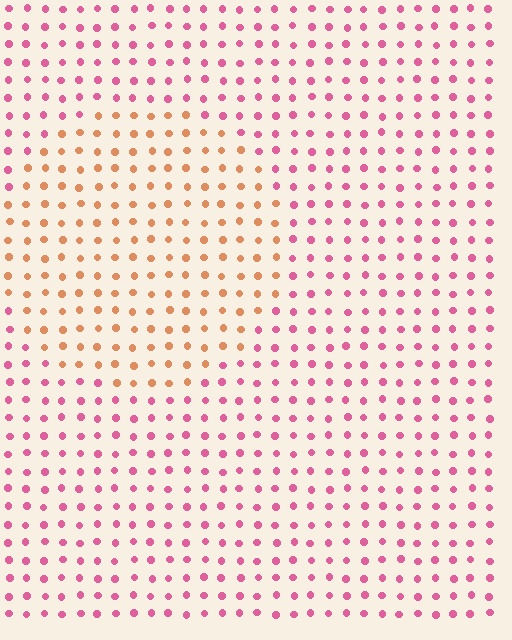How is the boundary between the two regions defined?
The boundary is defined purely by a slight shift in hue (about 51 degrees). Spacing, size, and orientation are identical on both sides.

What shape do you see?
I see a circle.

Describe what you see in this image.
The image is filled with small pink elements in a uniform arrangement. A circle-shaped region is visible where the elements are tinted to a slightly different hue, forming a subtle color boundary.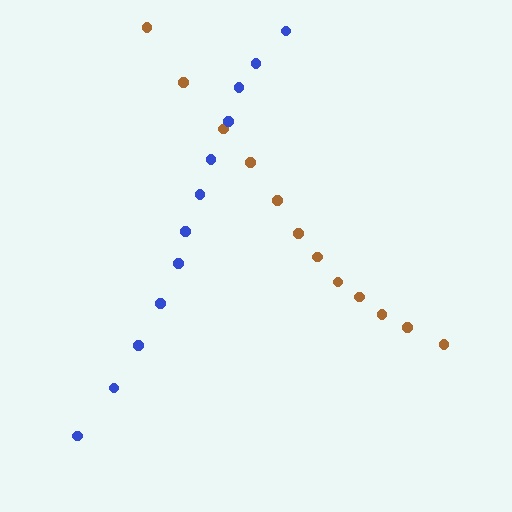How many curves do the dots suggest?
There are 2 distinct paths.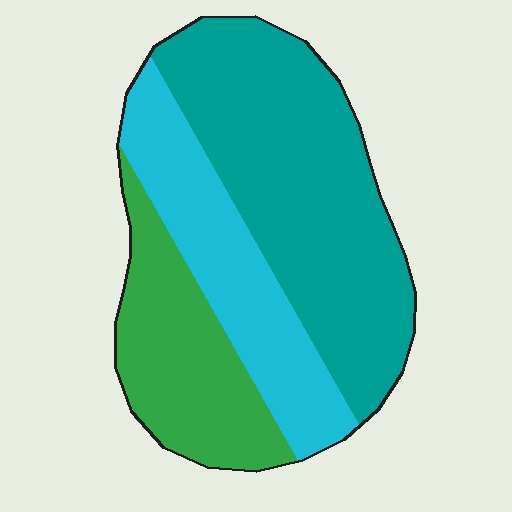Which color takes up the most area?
Teal, at roughly 50%.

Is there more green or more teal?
Teal.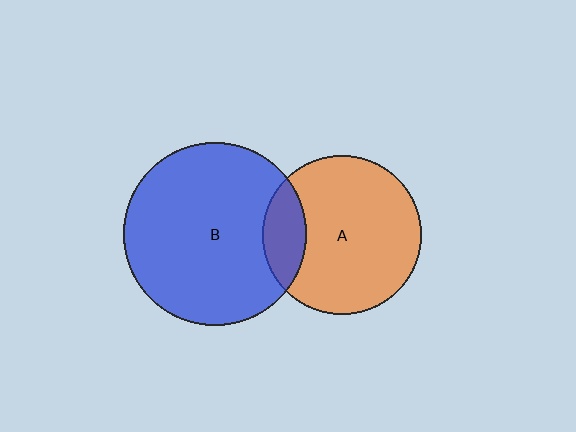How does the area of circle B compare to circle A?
Approximately 1.3 times.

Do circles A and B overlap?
Yes.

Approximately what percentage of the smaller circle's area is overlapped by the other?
Approximately 15%.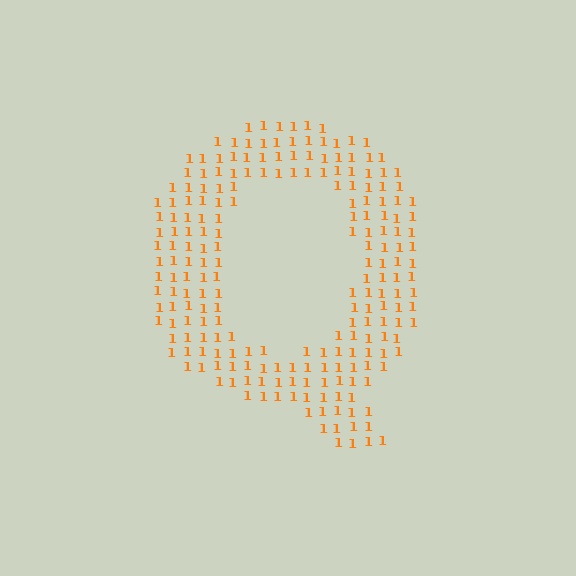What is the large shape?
The large shape is the letter Q.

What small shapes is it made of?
It is made of small digit 1's.